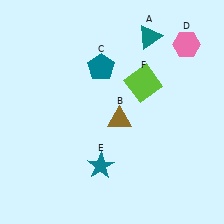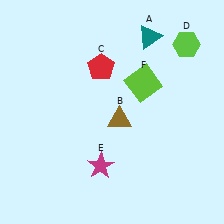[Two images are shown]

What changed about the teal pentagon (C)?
In Image 1, C is teal. In Image 2, it changed to red.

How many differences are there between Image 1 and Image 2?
There are 3 differences between the two images.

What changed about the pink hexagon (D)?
In Image 1, D is pink. In Image 2, it changed to lime.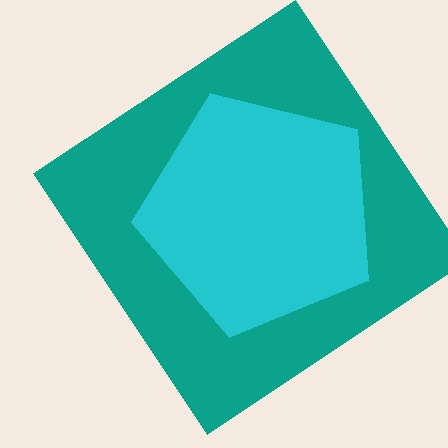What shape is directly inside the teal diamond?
The cyan pentagon.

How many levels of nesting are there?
2.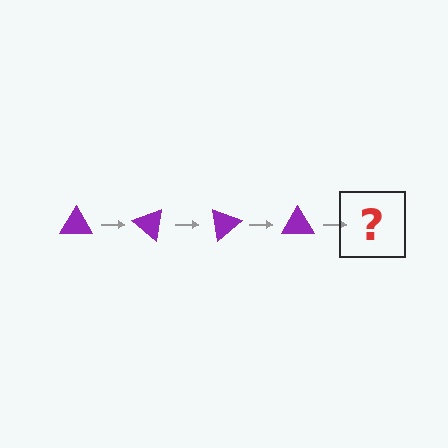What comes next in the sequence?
The next element should be a purple triangle rotated 160 degrees.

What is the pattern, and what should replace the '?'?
The pattern is that the triangle rotates 40 degrees each step. The '?' should be a purple triangle rotated 160 degrees.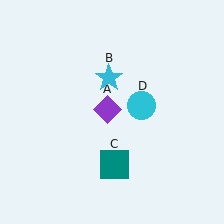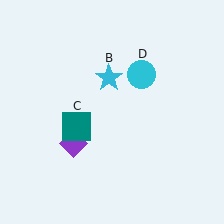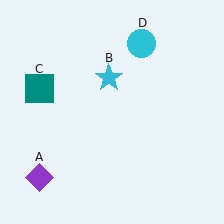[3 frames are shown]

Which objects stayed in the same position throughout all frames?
Cyan star (object B) remained stationary.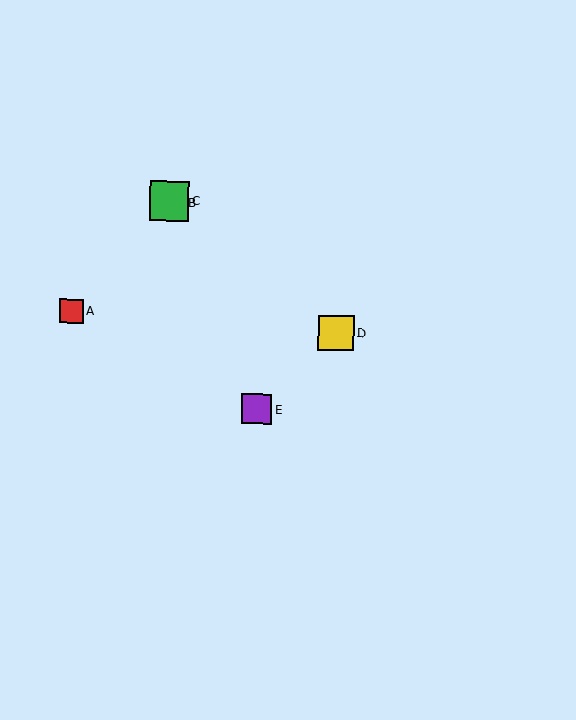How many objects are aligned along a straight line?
3 objects (B, C, D) are aligned along a straight line.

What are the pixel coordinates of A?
Object A is at (71, 311).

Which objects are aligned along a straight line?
Objects B, C, D are aligned along a straight line.